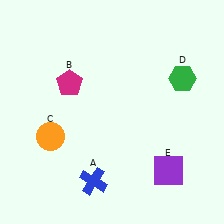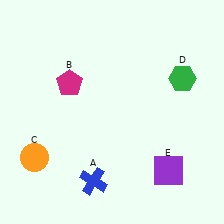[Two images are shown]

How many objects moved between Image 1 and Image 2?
1 object moved between the two images.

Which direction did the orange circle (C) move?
The orange circle (C) moved down.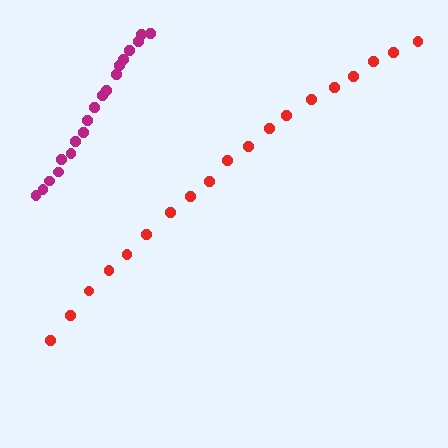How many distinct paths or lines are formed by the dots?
There are 2 distinct paths.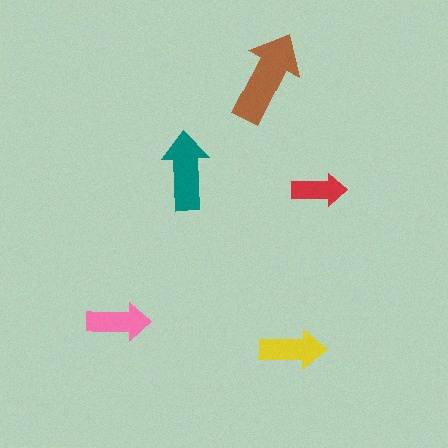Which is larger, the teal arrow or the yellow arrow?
The teal one.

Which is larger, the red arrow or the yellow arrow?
The yellow one.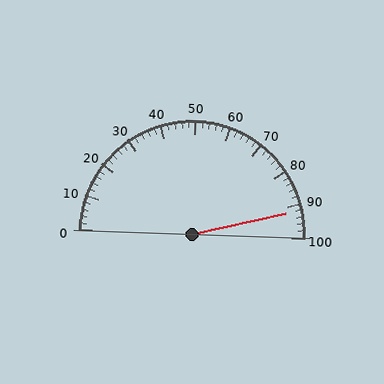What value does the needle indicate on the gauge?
The needle indicates approximately 92.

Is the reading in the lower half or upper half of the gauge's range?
The reading is in the upper half of the range (0 to 100).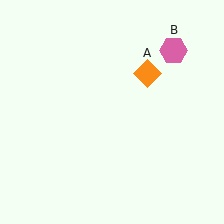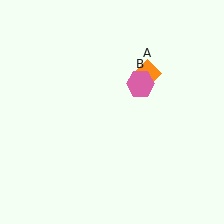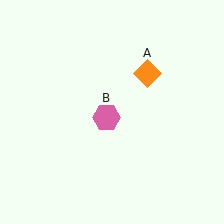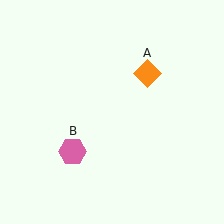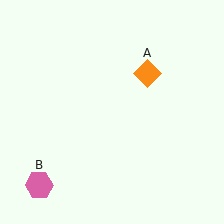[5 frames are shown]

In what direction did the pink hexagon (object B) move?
The pink hexagon (object B) moved down and to the left.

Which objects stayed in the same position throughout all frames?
Orange diamond (object A) remained stationary.